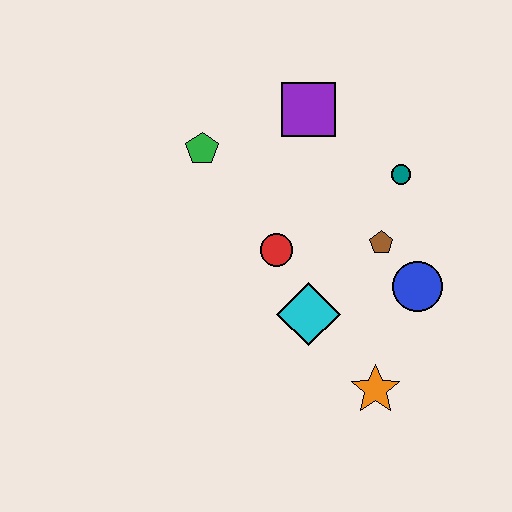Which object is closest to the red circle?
The cyan diamond is closest to the red circle.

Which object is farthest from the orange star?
The green pentagon is farthest from the orange star.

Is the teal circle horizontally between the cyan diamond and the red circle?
No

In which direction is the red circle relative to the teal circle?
The red circle is to the left of the teal circle.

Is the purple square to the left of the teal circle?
Yes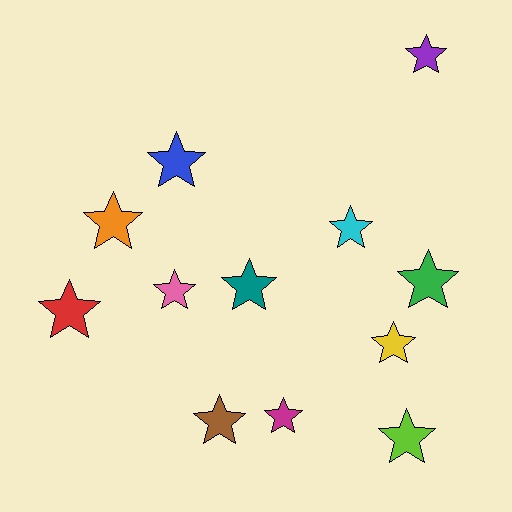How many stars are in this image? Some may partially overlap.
There are 12 stars.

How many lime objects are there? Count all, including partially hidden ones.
There is 1 lime object.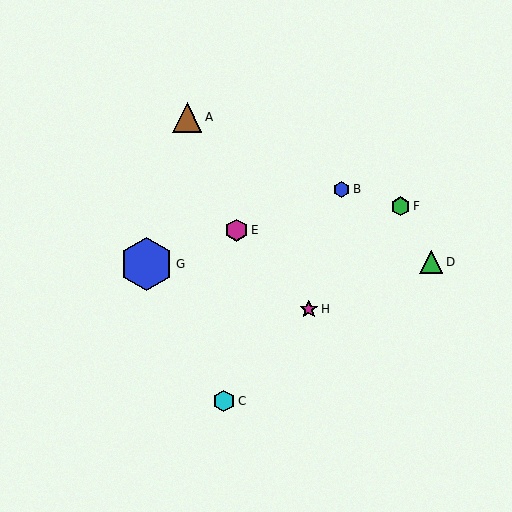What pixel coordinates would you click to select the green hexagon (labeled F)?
Click at (400, 206) to select the green hexagon F.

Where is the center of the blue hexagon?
The center of the blue hexagon is at (341, 189).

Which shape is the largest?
The blue hexagon (labeled G) is the largest.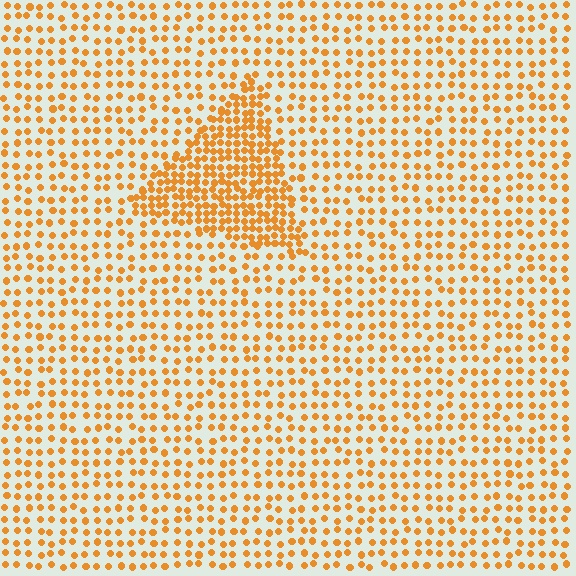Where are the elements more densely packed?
The elements are more densely packed inside the triangle boundary.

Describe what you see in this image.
The image contains small orange elements arranged at two different densities. A triangle-shaped region is visible where the elements are more densely packed than the surrounding area.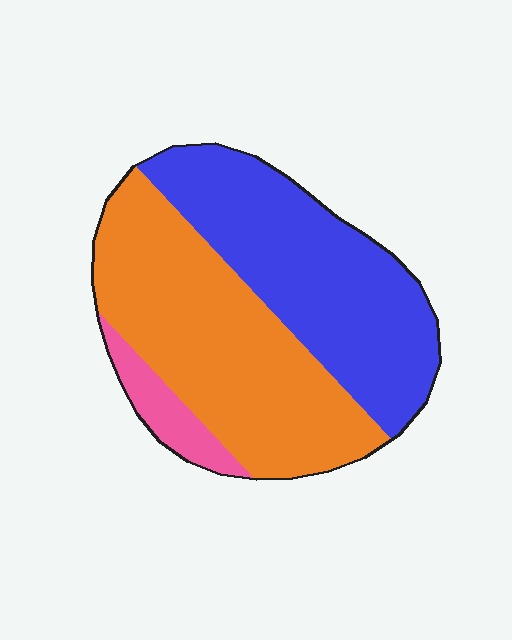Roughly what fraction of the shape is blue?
Blue covers about 45% of the shape.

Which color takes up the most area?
Orange, at roughly 50%.